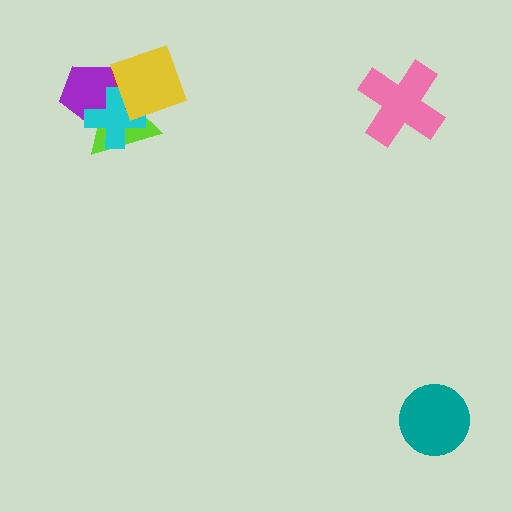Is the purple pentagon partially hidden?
Yes, it is partially covered by another shape.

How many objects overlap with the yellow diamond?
4 objects overlap with the yellow diamond.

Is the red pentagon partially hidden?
Yes, it is partially covered by another shape.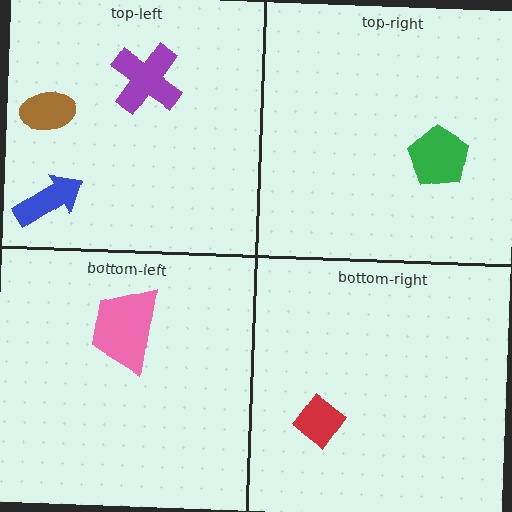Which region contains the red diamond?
The bottom-right region.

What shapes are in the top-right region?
The green pentagon.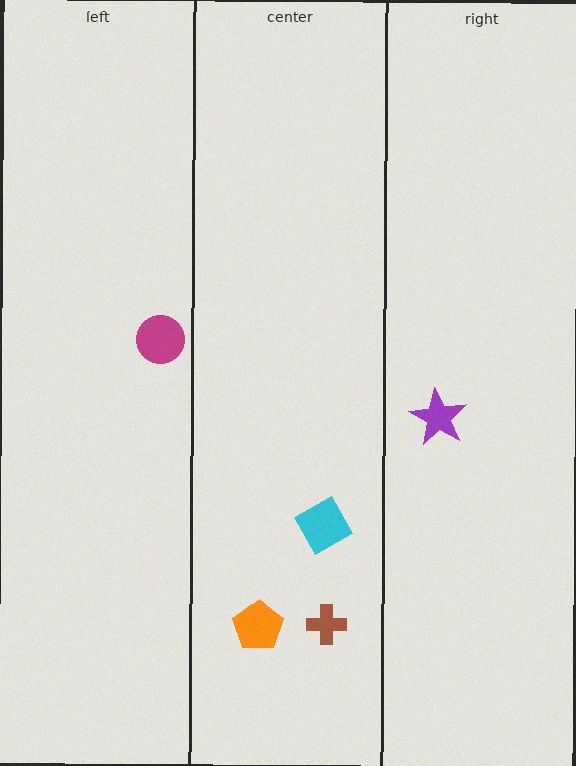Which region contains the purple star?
The right region.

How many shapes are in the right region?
1.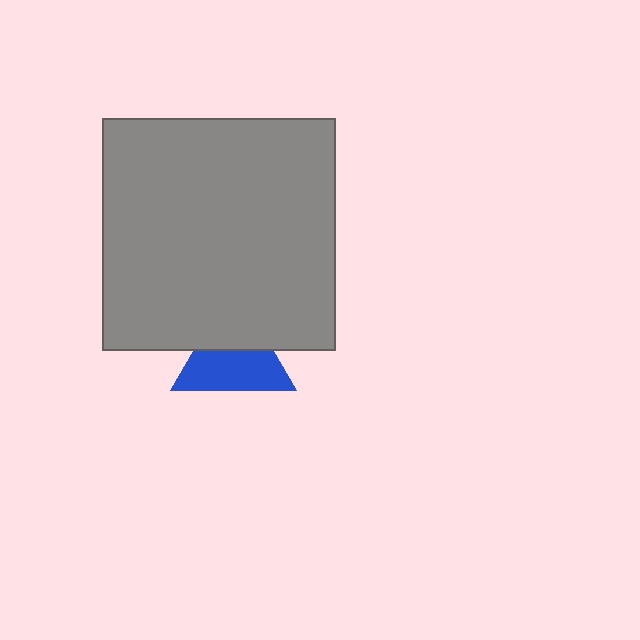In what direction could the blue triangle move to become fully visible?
The blue triangle could move down. That would shift it out from behind the gray square entirely.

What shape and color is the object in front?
The object in front is a gray square.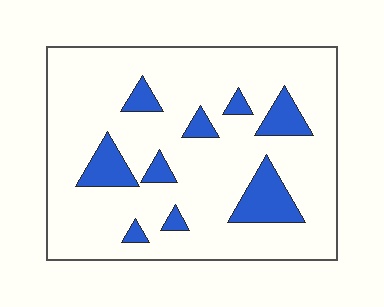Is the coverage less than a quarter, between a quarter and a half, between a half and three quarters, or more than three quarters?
Less than a quarter.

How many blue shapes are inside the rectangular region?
9.